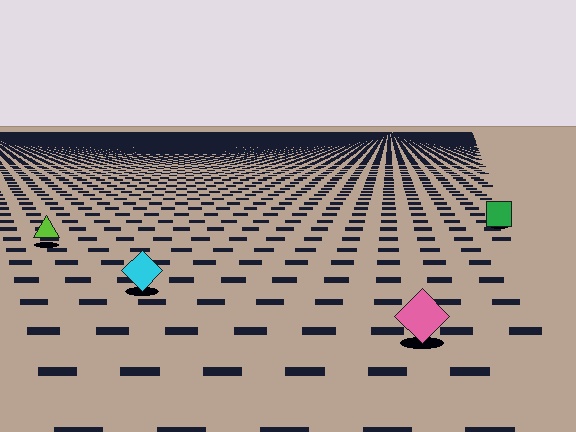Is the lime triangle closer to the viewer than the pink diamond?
No. The pink diamond is closer — you can tell from the texture gradient: the ground texture is coarser near it.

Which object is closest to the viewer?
The pink diamond is closest. The texture marks near it are larger and more spread out.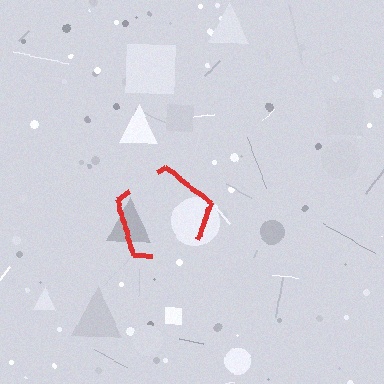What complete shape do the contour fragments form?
The contour fragments form a pentagon.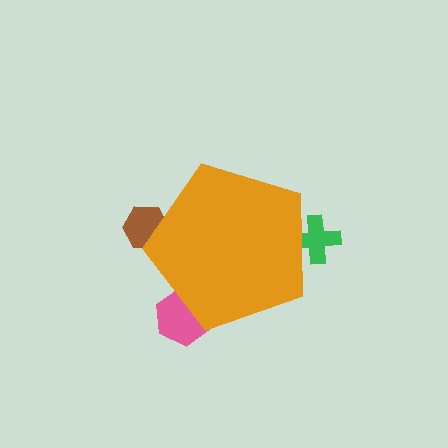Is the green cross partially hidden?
Yes, the green cross is partially hidden behind the orange pentagon.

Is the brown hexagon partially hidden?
Yes, the brown hexagon is partially hidden behind the orange pentagon.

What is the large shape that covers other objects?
An orange pentagon.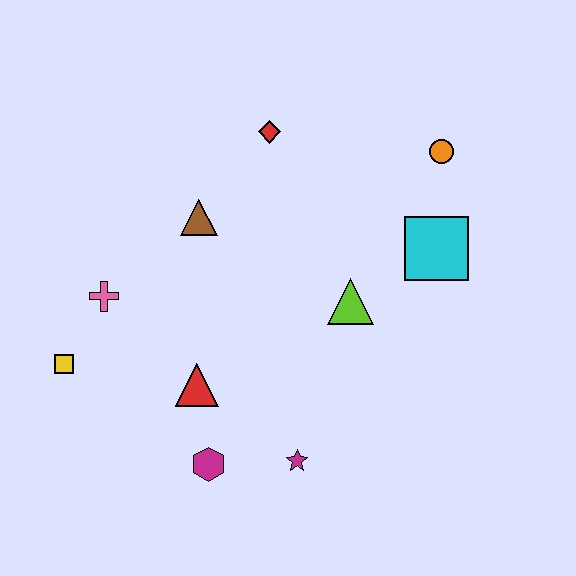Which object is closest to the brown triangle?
The red diamond is closest to the brown triangle.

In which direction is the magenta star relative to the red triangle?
The magenta star is to the right of the red triangle.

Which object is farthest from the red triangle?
The orange circle is farthest from the red triangle.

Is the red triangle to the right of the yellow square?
Yes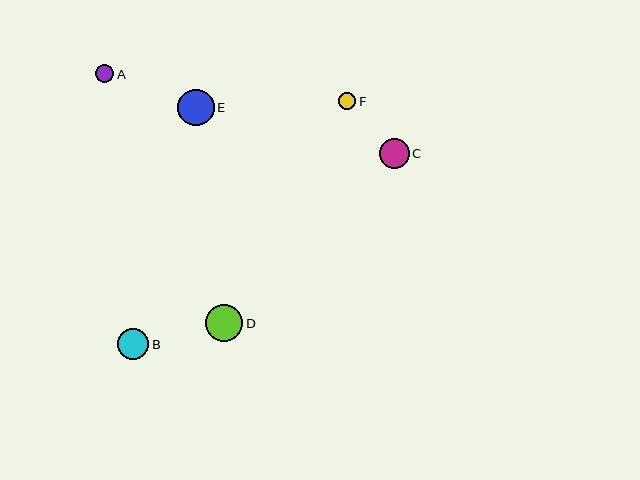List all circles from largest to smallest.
From largest to smallest: D, E, B, C, A, F.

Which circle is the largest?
Circle D is the largest with a size of approximately 37 pixels.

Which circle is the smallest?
Circle F is the smallest with a size of approximately 18 pixels.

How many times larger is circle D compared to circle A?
Circle D is approximately 2.1 times the size of circle A.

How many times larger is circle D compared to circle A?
Circle D is approximately 2.1 times the size of circle A.